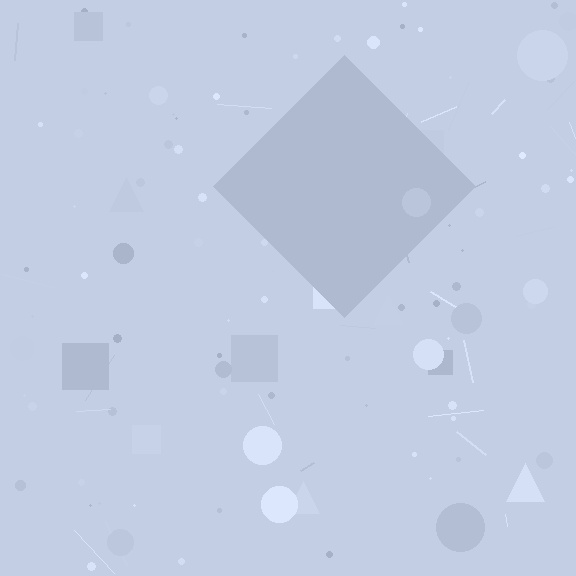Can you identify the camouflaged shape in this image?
The camouflaged shape is a diamond.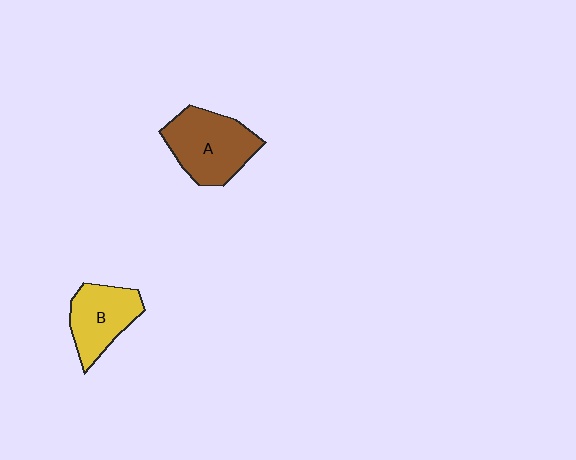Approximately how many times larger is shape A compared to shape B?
Approximately 1.3 times.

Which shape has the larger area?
Shape A (brown).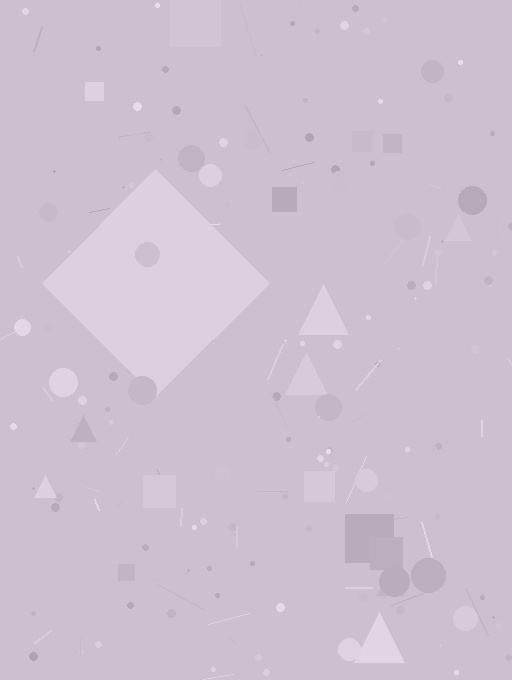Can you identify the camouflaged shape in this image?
The camouflaged shape is a diamond.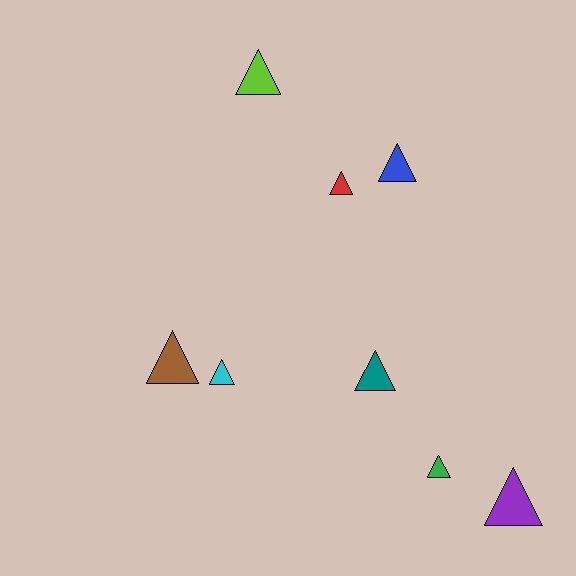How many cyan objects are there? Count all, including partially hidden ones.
There is 1 cyan object.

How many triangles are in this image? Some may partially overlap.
There are 8 triangles.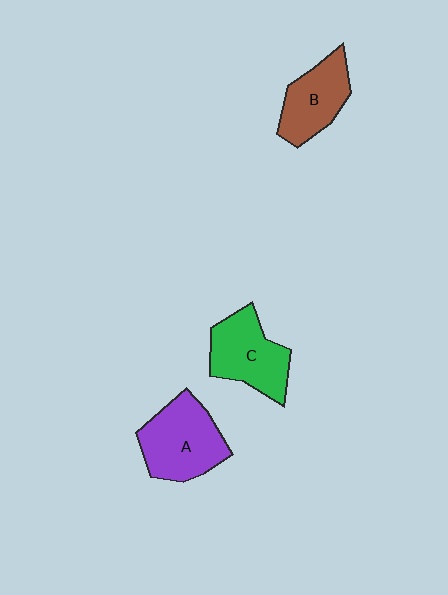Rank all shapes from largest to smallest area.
From largest to smallest: A (purple), C (green), B (brown).